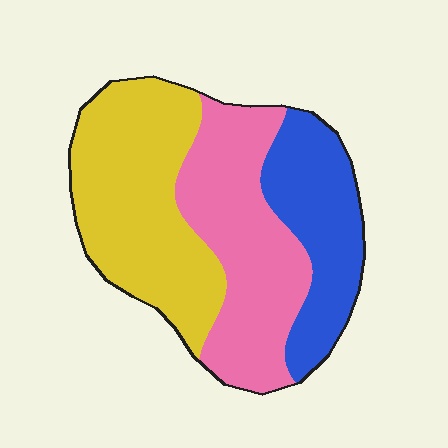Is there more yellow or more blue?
Yellow.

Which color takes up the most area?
Yellow, at roughly 40%.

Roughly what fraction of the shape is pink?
Pink takes up about three eighths (3/8) of the shape.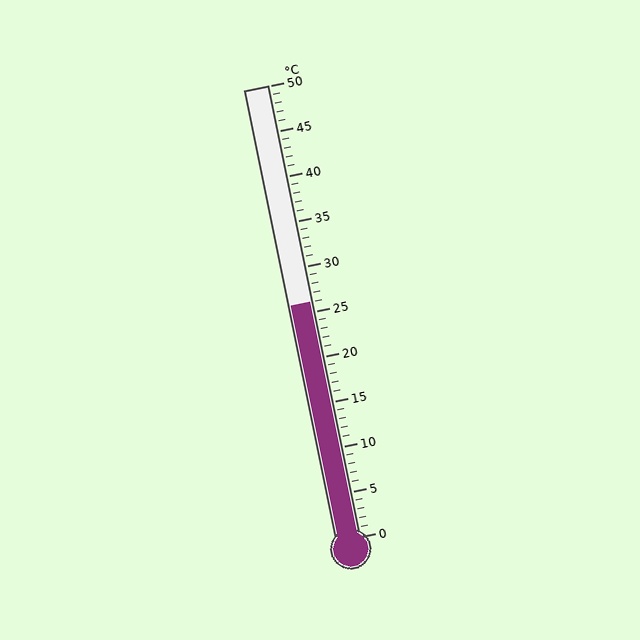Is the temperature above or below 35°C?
The temperature is below 35°C.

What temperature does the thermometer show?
The thermometer shows approximately 26°C.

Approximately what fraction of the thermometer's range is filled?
The thermometer is filled to approximately 50% of its range.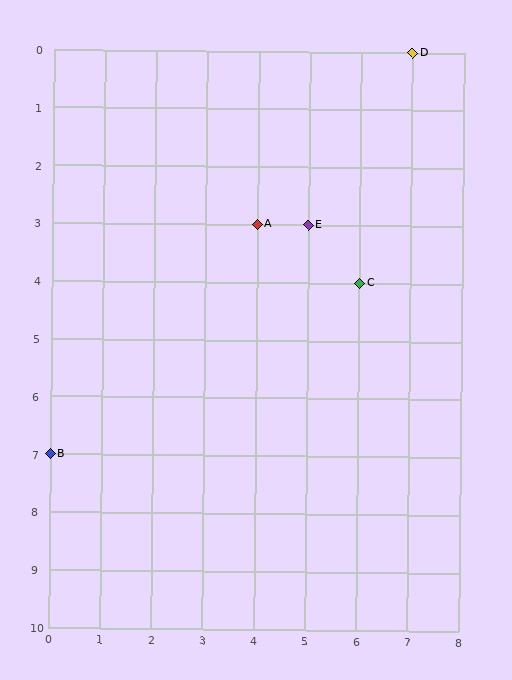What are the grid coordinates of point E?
Point E is at grid coordinates (5, 3).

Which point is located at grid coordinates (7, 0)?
Point D is at (7, 0).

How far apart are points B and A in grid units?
Points B and A are 4 columns and 4 rows apart (about 5.7 grid units diagonally).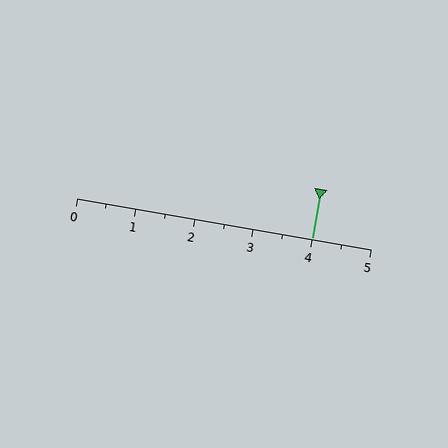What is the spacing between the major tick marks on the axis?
The major ticks are spaced 1 apart.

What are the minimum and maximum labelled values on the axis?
The axis runs from 0 to 5.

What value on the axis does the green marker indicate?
The marker indicates approximately 4.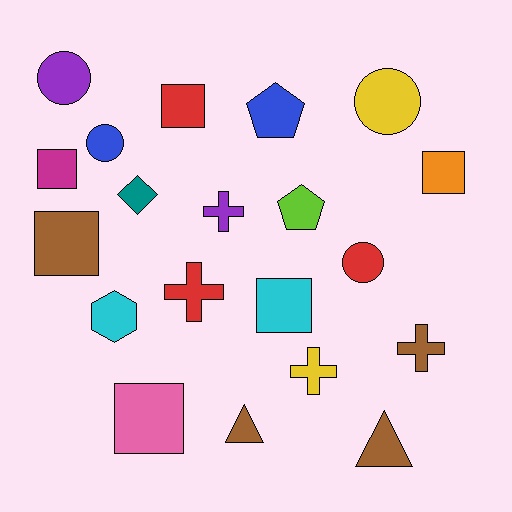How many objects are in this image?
There are 20 objects.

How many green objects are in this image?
There are no green objects.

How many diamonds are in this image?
There is 1 diamond.